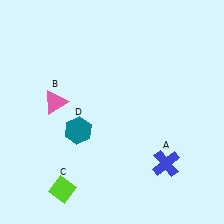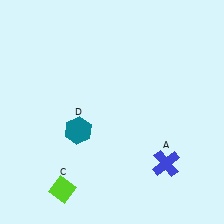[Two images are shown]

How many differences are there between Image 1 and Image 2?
There is 1 difference between the two images.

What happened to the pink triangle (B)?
The pink triangle (B) was removed in Image 2. It was in the top-left area of Image 1.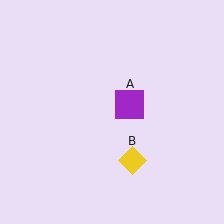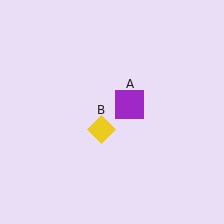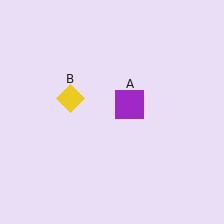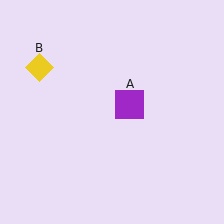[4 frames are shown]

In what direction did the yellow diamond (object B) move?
The yellow diamond (object B) moved up and to the left.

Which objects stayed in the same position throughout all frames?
Purple square (object A) remained stationary.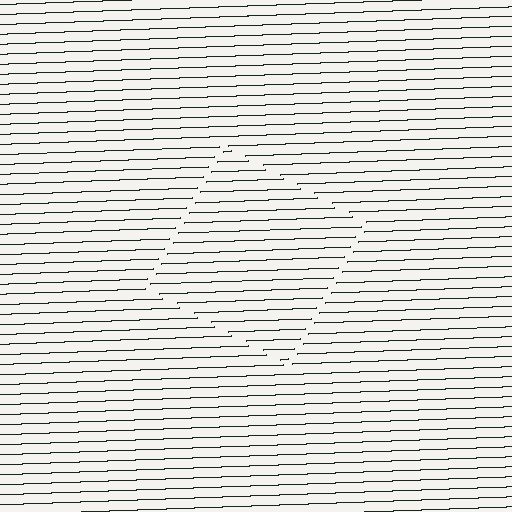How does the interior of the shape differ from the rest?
The interior of the shape contains the same grating, shifted by half a period — the contour is defined by the phase discontinuity where line-ends from the inner and outer gratings abut.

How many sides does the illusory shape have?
4 sides — the line-ends trace a square.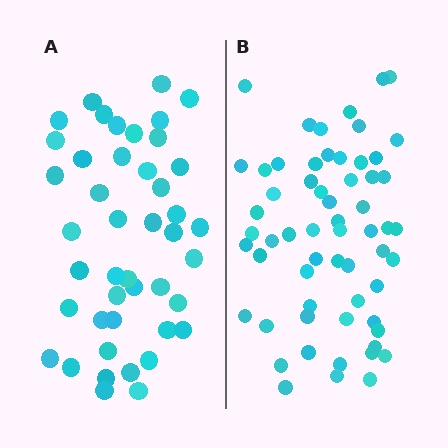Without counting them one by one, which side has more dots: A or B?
Region B (the right region) has more dots.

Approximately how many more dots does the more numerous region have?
Region B has approximately 15 more dots than region A.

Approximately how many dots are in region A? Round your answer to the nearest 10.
About 40 dots. (The exact count is 44, which rounds to 40.)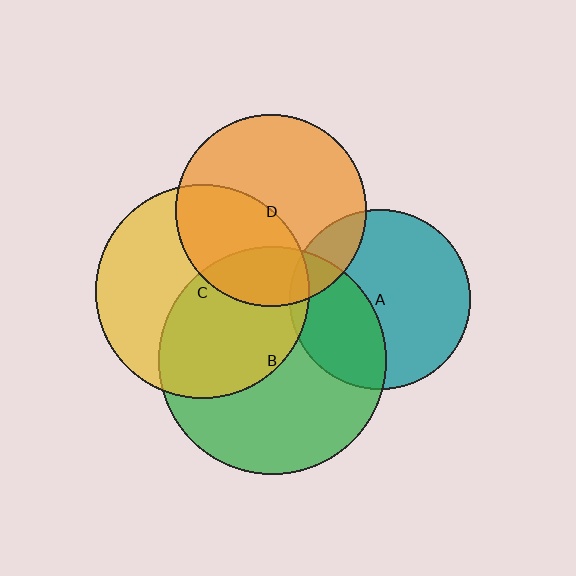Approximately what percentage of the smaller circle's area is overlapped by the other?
Approximately 40%.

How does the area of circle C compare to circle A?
Approximately 1.4 times.